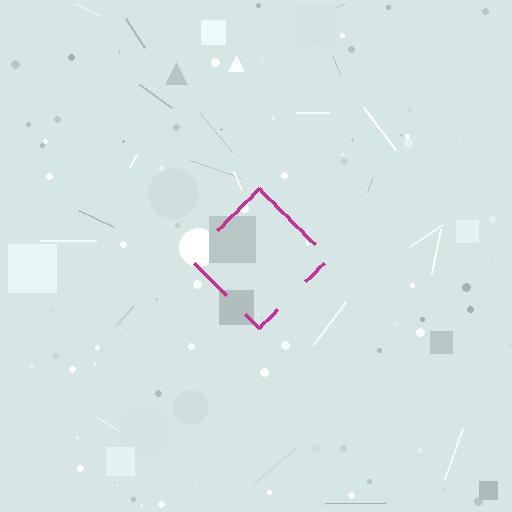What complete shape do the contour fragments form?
The contour fragments form a diamond.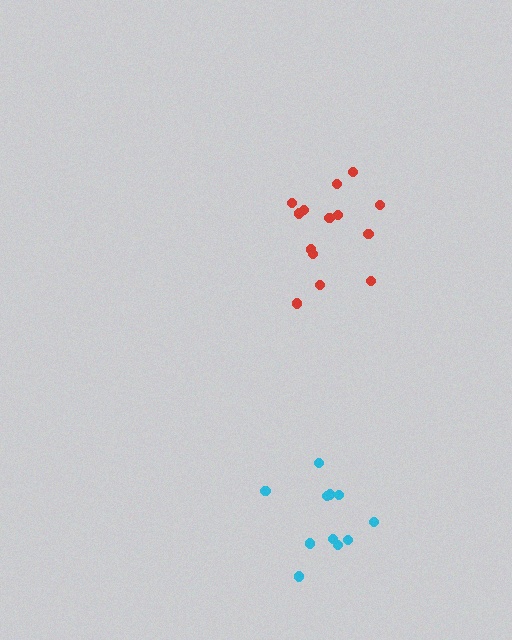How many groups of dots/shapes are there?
There are 2 groups.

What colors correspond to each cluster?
The clusters are colored: red, cyan.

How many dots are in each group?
Group 1: 14 dots, Group 2: 11 dots (25 total).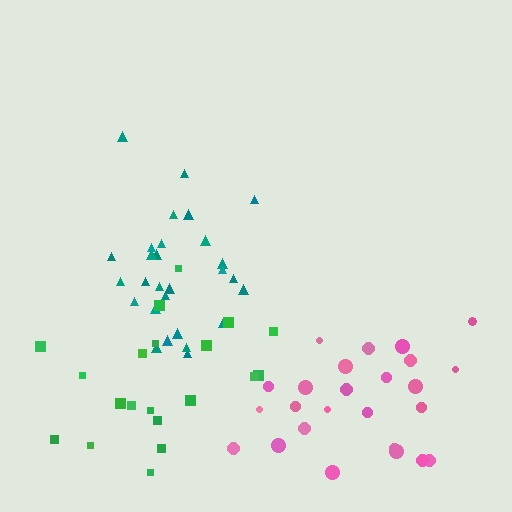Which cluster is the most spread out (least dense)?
Green.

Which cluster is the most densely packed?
Teal.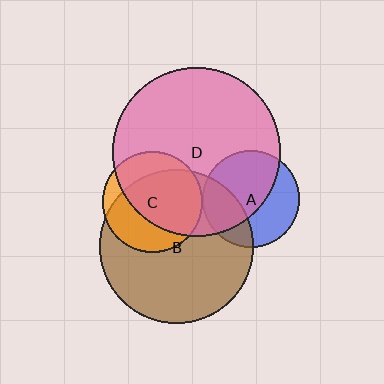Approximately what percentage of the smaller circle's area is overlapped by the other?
Approximately 30%.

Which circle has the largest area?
Circle D (pink).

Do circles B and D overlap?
Yes.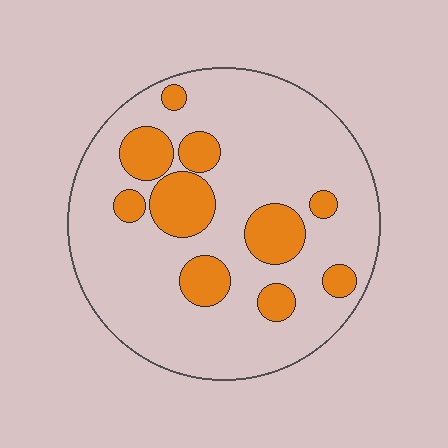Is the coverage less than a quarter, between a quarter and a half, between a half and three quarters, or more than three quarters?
Less than a quarter.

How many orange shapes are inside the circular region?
10.